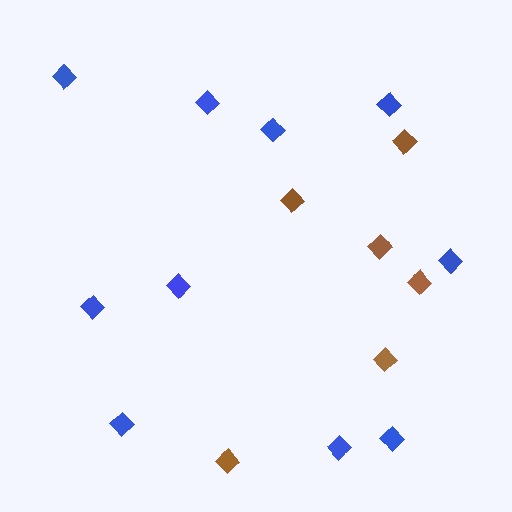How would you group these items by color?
There are 2 groups: one group of blue diamonds (10) and one group of brown diamonds (6).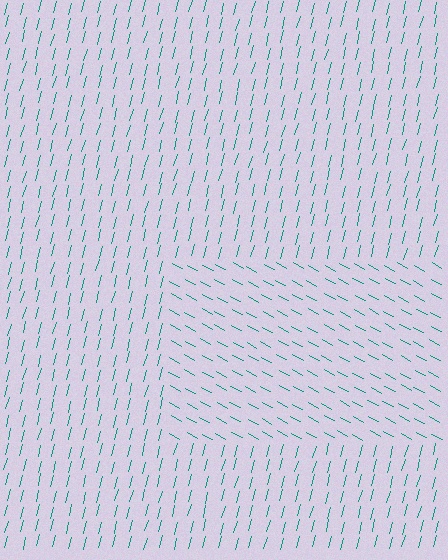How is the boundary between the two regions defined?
The boundary is defined purely by a change in line orientation (approximately 77 degrees difference). All lines are the same color and thickness.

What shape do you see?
I see a rectangle.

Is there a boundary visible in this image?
Yes, there is a texture boundary formed by a change in line orientation.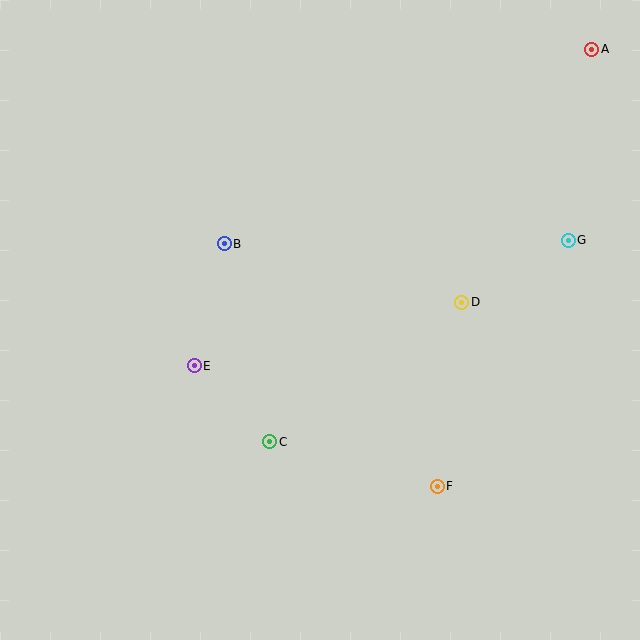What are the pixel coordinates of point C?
Point C is at (270, 442).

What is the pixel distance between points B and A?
The distance between B and A is 416 pixels.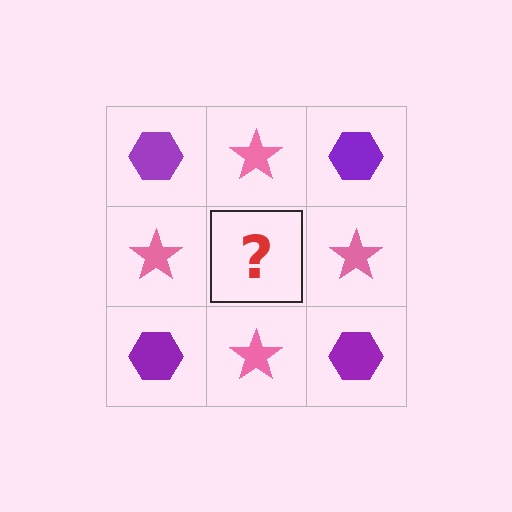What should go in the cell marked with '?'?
The missing cell should contain a purple hexagon.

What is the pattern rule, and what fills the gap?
The rule is that it alternates purple hexagon and pink star in a checkerboard pattern. The gap should be filled with a purple hexagon.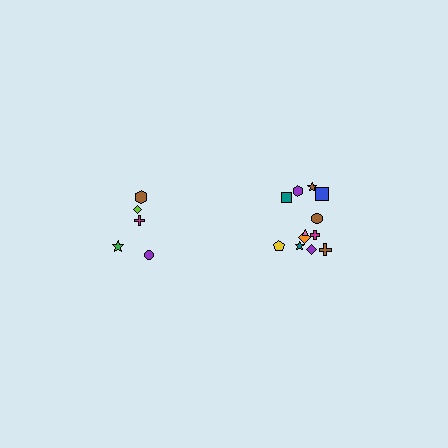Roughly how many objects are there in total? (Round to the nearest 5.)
Roughly 15 objects in total.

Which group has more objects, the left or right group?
The right group.